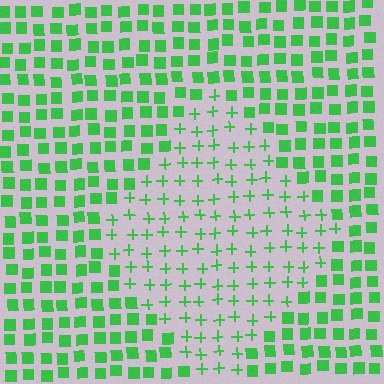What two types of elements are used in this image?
The image uses plus signs inside the diamond region and squares outside it.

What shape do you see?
I see a diamond.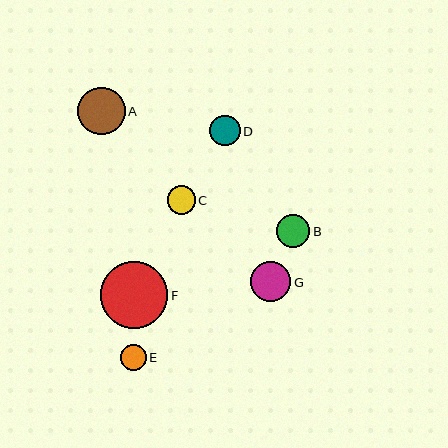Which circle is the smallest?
Circle E is the smallest with a size of approximately 26 pixels.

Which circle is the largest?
Circle F is the largest with a size of approximately 68 pixels.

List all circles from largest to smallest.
From largest to smallest: F, A, G, B, D, C, E.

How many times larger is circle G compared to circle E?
Circle G is approximately 1.5 times the size of circle E.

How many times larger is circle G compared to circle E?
Circle G is approximately 1.5 times the size of circle E.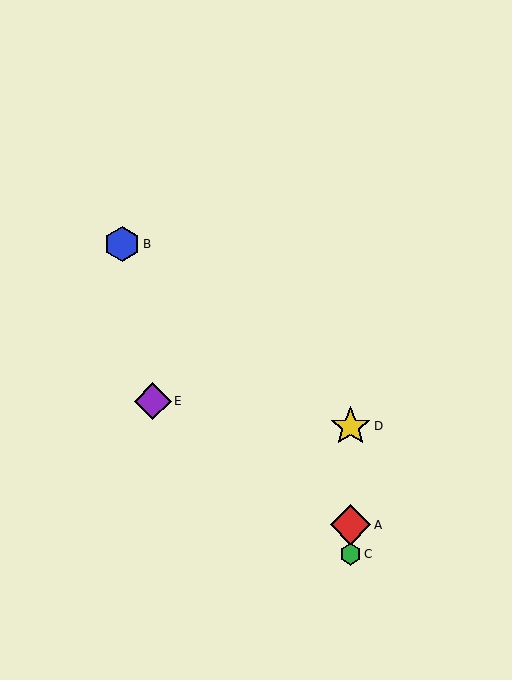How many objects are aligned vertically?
3 objects (A, C, D) are aligned vertically.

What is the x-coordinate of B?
Object B is at x≈122.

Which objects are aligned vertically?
Objects A, C, D are aligned vertically.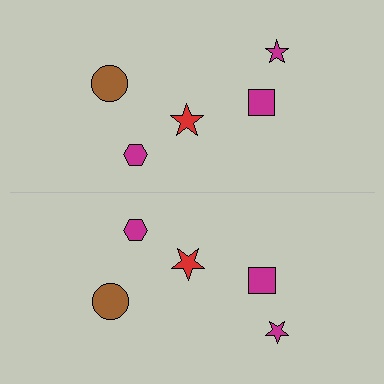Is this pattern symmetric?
Yes, this pattern has bilateral (reflection) symmetry.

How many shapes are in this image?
There are 10 shapes in this image.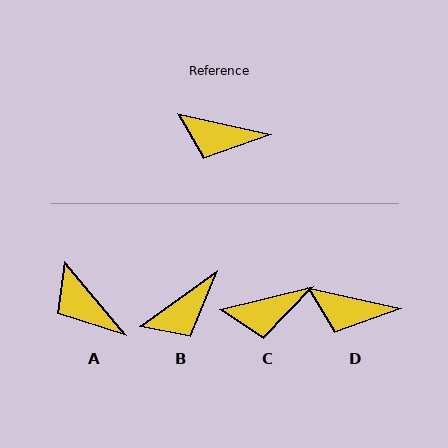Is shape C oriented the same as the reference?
No, it is off by about 26 degrees.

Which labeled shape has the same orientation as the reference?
D.